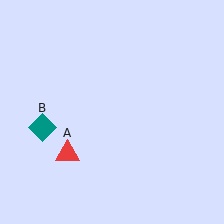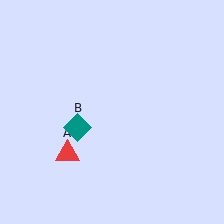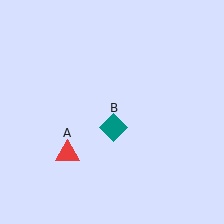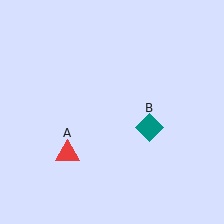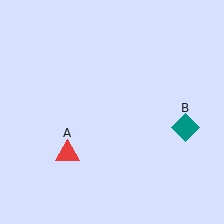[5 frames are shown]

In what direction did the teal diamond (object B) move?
The teal diamond (object B) moved right.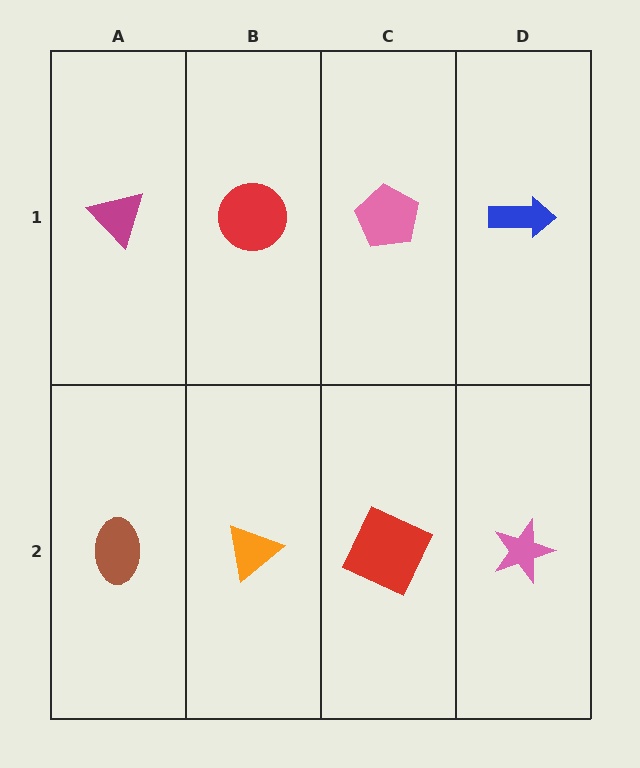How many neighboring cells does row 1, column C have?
3.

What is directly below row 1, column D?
A pink star.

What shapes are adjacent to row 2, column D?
A blue arrow (row 1, column D), a red square (row 2, column C).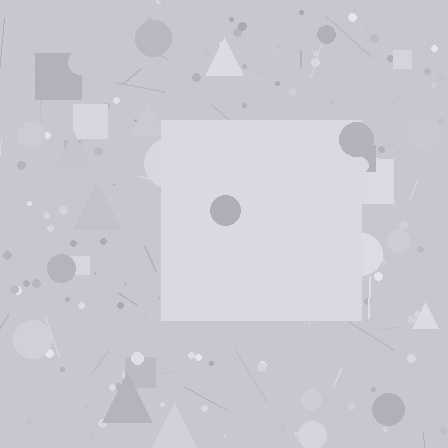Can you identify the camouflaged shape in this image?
The camouflaged shape is a square.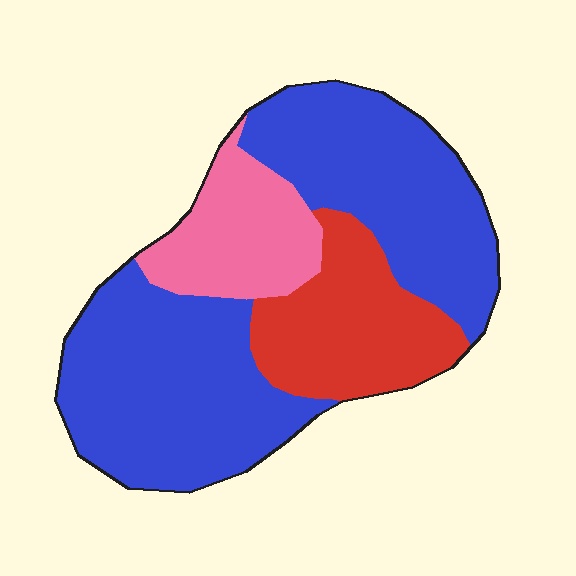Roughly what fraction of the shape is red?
Red covers about 20% of the shape.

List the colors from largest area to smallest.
From largest to smallest: blue, red, pink.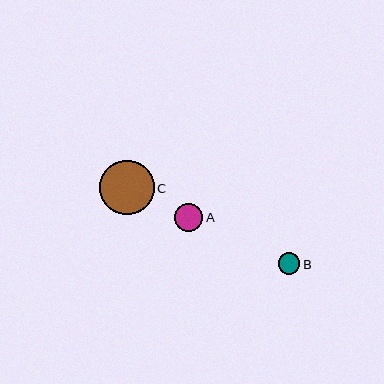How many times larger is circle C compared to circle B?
Circle C is approximately 2.5 times the size of circle B.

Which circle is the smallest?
Circle B is the smallest with a size of approximately 22 pixels.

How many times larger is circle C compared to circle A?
Circle C is approximately 1.9 times the size of circle A.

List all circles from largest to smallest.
From largest to smallest: C, A, B.